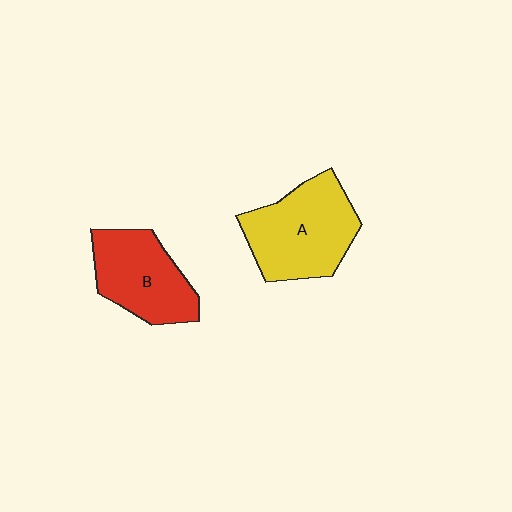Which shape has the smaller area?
Shape B (red).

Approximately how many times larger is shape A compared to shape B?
Approximately 1.2 times.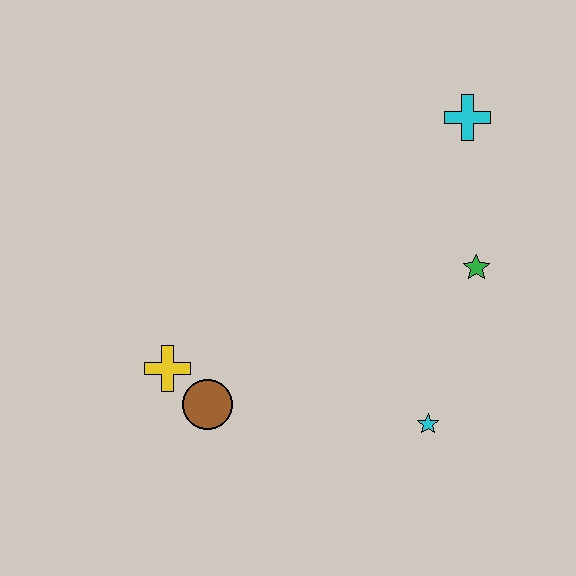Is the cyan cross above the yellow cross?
Yes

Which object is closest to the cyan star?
The green star is closest to the cyan star.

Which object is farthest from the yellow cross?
The cyan cross is farthest from the yellow cross.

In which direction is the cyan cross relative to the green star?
The cyan cross is above the green star.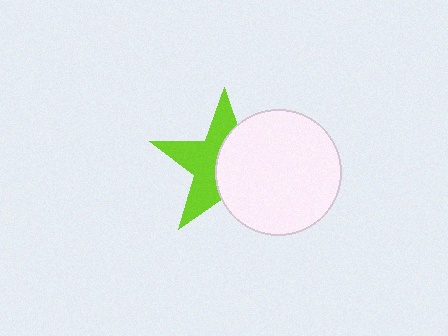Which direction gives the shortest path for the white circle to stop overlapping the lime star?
Moving right gives the shortest separation.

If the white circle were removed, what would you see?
You would see the complete lime star.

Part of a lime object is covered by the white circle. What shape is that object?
It is a star.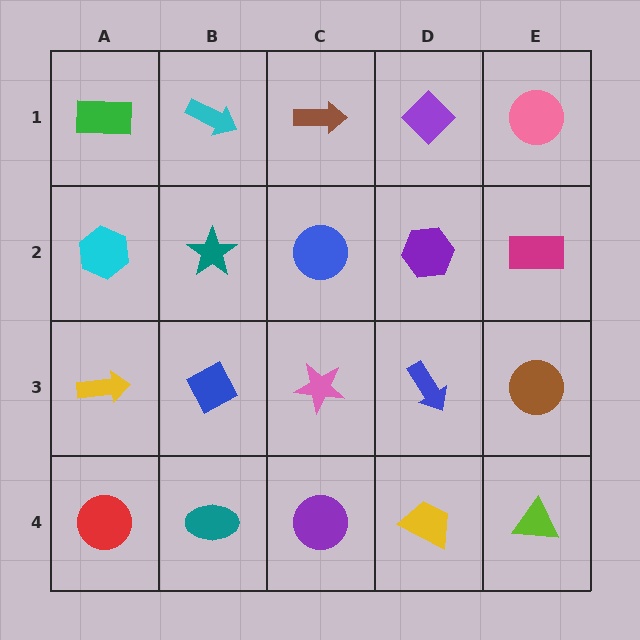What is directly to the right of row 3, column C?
A blue arrow.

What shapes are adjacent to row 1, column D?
A purple hexagon (row 2, column D), a brown arrow (row 1, column C), a pink circle (row 1, column E).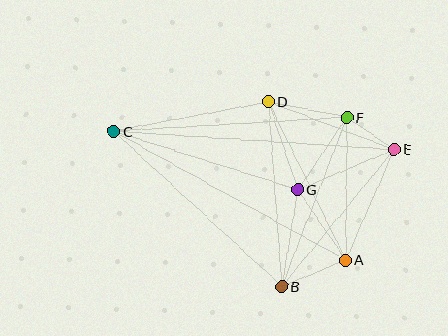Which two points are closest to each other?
Points E and F are closest to each other.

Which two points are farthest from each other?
Points C and E are farthest from each other.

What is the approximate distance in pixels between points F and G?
The distance between F and G is approximately 87 pixels.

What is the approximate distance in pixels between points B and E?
The distance between B and E is approximately 177 pixels.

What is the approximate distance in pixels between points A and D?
The distance between A and D is approximately 176 pixels.